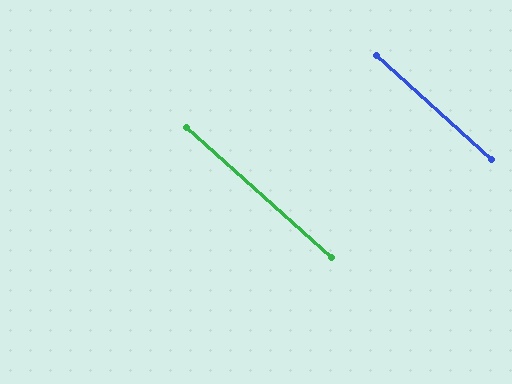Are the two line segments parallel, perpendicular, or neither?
Parallel — their directions differ by only 0.5°.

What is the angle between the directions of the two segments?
Approximately 0 degrees.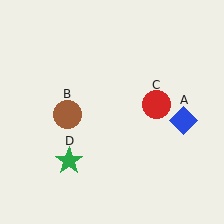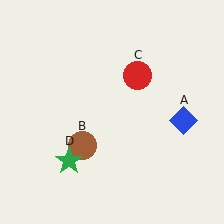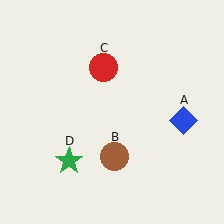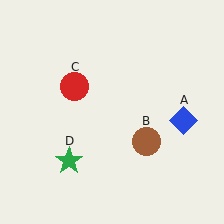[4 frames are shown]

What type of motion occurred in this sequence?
The brown circle (object B), red circle (object C) rotated counterclockwise around the center of the scene.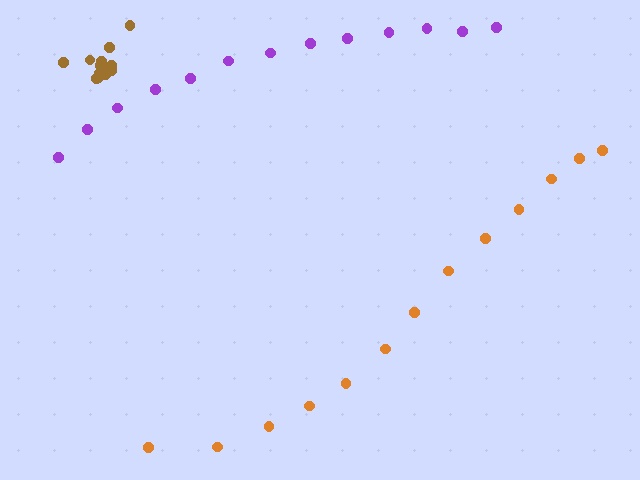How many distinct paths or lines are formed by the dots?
There are 3 distinct paths.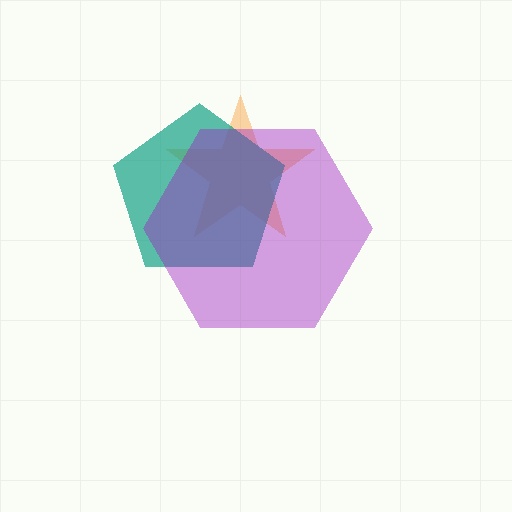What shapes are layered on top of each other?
The layered shapes are: an orange star, a teal pentagon, a purple hexagon.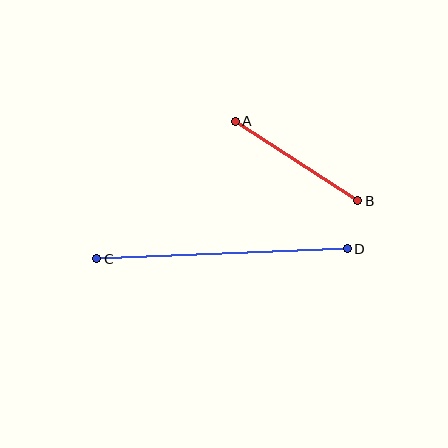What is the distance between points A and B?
The distance is approximately 146 pixels.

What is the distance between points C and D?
The distance is approximately 251 pixels.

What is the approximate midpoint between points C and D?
The midpoint is at approximately (222, 254) pixels.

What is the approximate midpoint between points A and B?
The midpoint is at approximately (297, 161) pixels.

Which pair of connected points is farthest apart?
Points C and D are farthest apart.